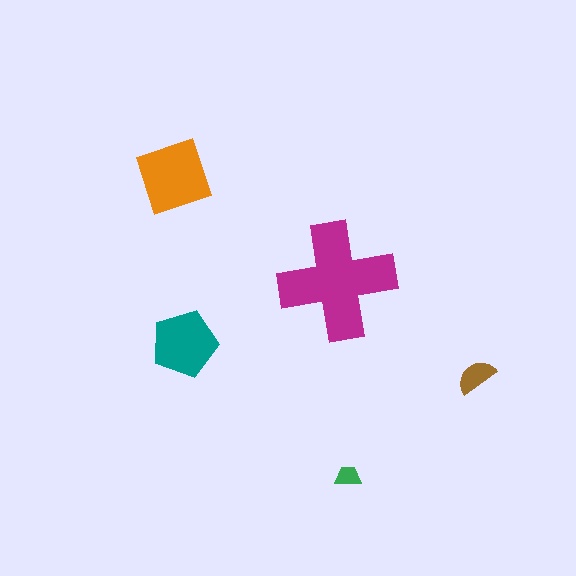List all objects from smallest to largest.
The green trapezoid, the brown semicircle, the teal pentagon, the orange diamond, the magenta cross.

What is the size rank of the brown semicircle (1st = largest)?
4th.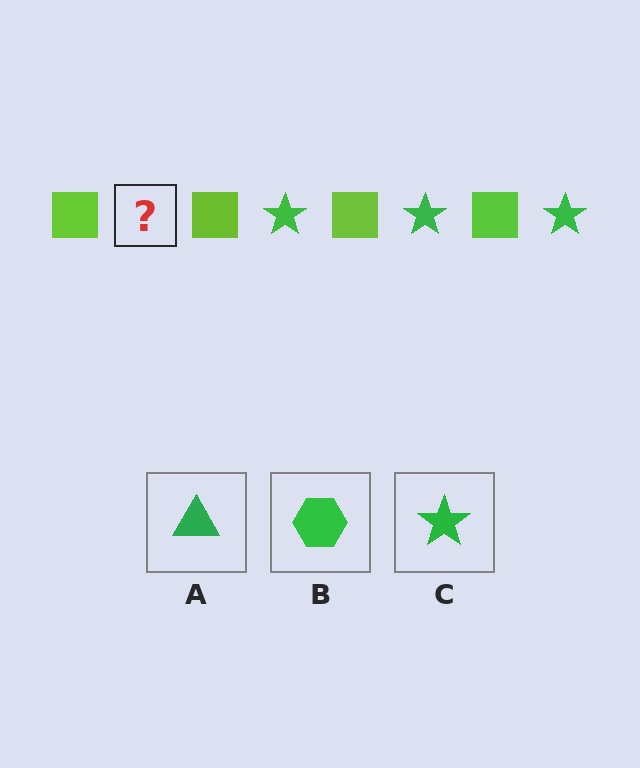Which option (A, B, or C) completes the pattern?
C.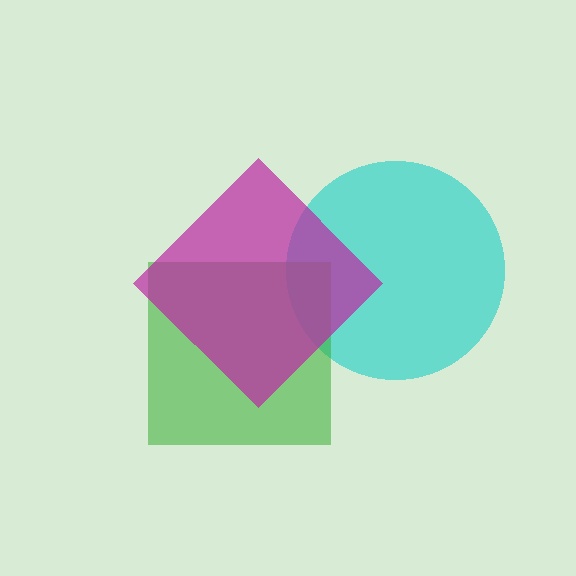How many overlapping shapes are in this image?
There are 3 overlapping shapes in the image.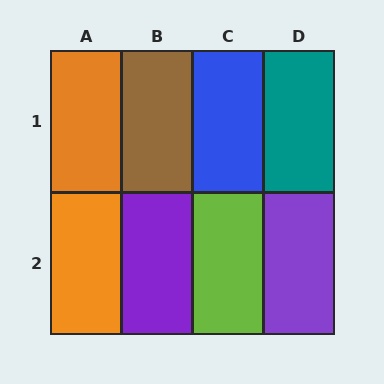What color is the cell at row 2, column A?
Orange.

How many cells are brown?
1 cell is brown.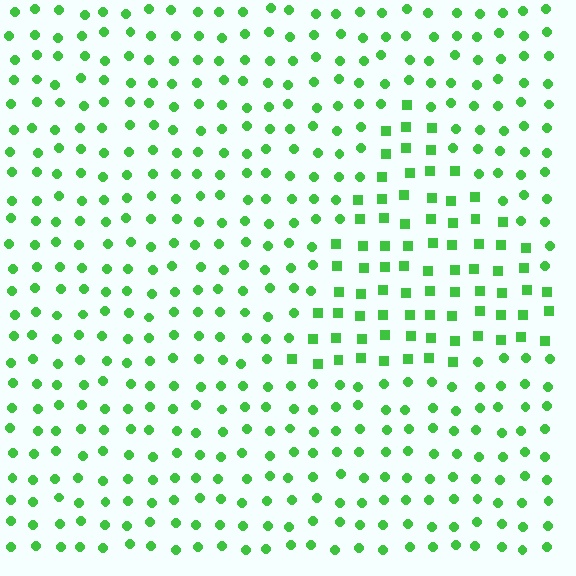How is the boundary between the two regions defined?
The boundary is defined by a change in element shape: squares inside vs. circles outside. All elements share the same color and spacing.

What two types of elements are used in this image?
The image uses squares inside the triangle region and circles outside it.